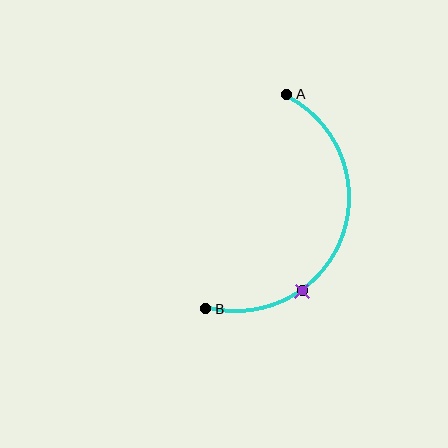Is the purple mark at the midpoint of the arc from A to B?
No. The purple mark lies on the arc but is closer to endpoint B. The arc midpoint would be at the point on the curve equidistant along the arc from both A and B.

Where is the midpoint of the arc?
The arc midpoint is the point on the curve farthest from the straight line joining A and B. It sits to the right of that line.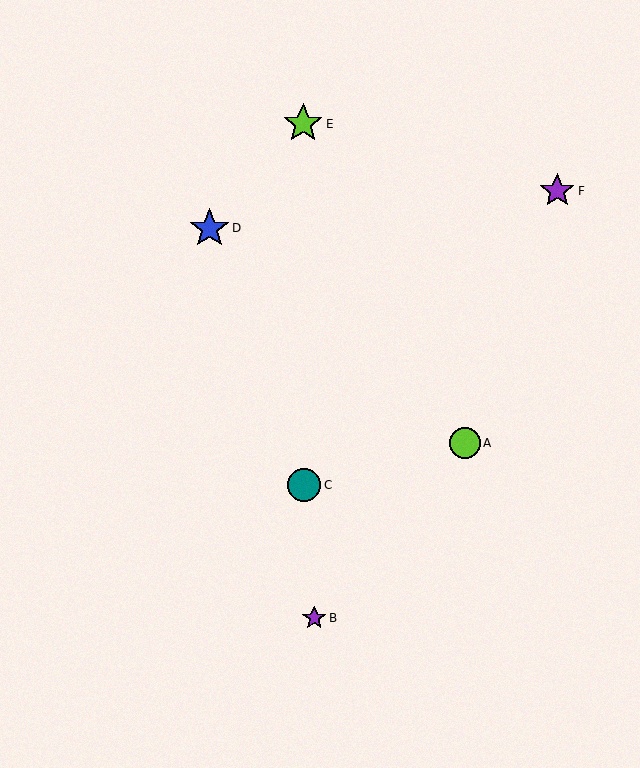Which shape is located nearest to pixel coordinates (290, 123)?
The lime star (labeled E) at (303, 124) is nearest to that location.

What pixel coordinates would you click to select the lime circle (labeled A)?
Click at (465, 443) to select the lime circle A.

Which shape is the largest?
The lime star (labeled E) is the largest.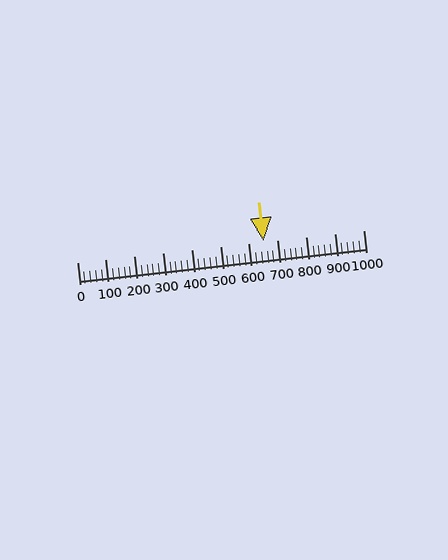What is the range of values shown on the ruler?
The ruler shows values from 0 to 1000.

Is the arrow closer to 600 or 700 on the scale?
The arrow is closer to 700.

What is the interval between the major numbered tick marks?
The major tick marks are spaced 100 units apart.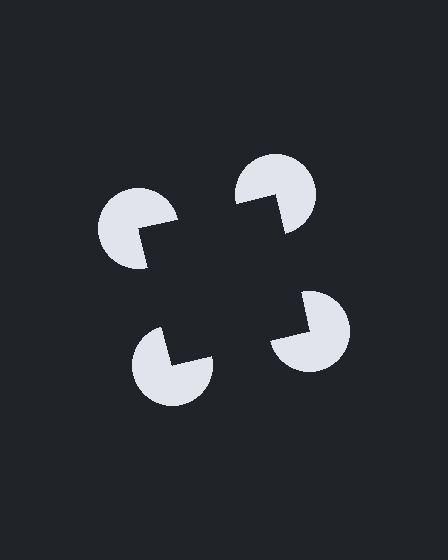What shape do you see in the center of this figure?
An illusory square — its edges are inferred from the aligned wedge cuts in the pac-man discs, not physically drawn.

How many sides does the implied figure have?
4 sides.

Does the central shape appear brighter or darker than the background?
It typically appears slightly darker than the background, even though no actual brightness change is drawn.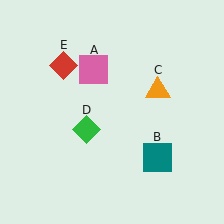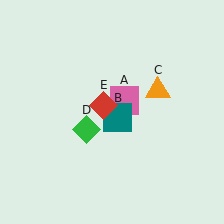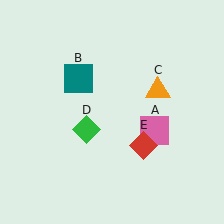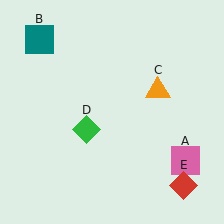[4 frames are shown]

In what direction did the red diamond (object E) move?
The red diamond (object E) moved down and to the right.